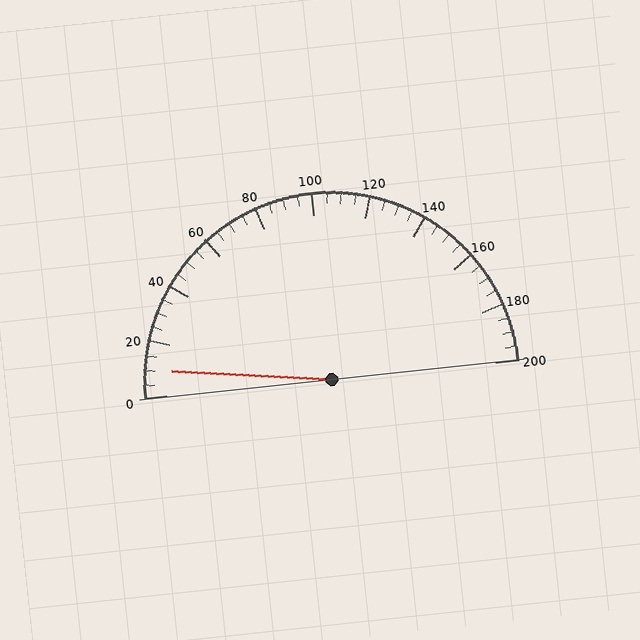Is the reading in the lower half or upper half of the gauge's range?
The reading is in the lower half of the range (0 to 200).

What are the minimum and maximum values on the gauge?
The gauge ranges from 0 to 200.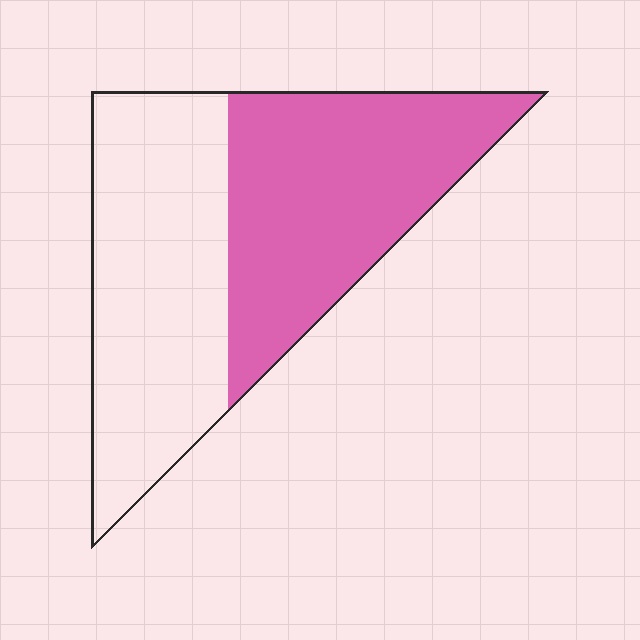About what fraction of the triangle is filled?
About one half (1/2).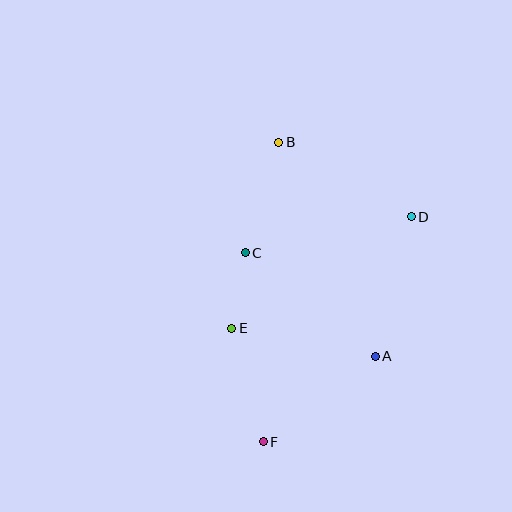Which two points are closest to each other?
Points C and E are closest to each other.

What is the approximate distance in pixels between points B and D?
The distance between B and D is approximately 152 pixels.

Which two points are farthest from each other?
Points B and F are farthest from each other.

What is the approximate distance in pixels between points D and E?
The distance between D and E is approximately 211 pixels.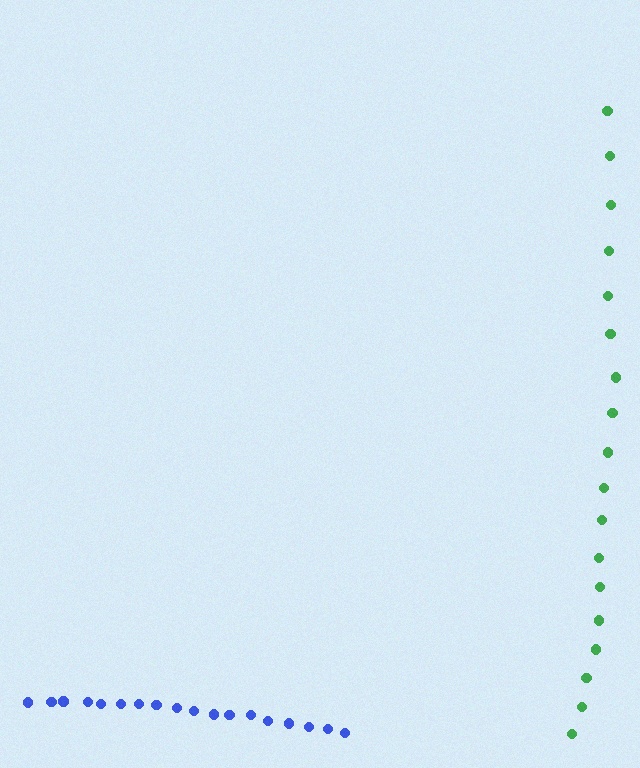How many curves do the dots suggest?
There are 2 distinct paths.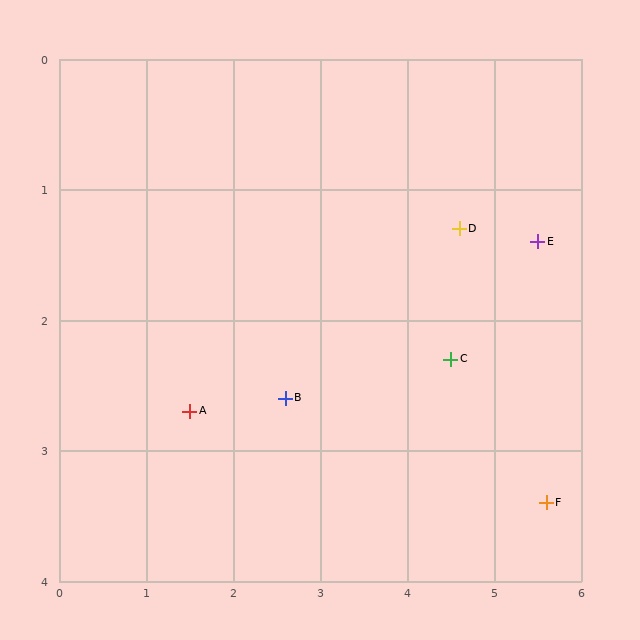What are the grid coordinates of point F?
Point F is at approximately (5.6, 3.4).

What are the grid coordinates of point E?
Point E is at approximately (5.5, 1.4).